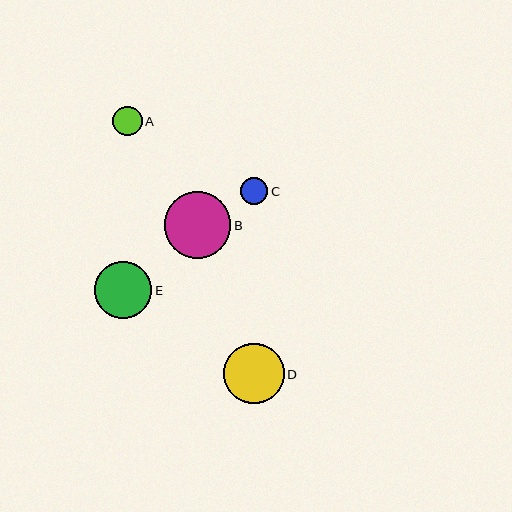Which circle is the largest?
Circle B is the largest with a size of approximately 66 pixels.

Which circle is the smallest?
Circle C is the smallest with a size of approximately 27 pixels.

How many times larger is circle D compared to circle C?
Circle D is approximately 2.2 times the size of circle C.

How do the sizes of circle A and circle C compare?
Circle A and circle C are approximately the same size.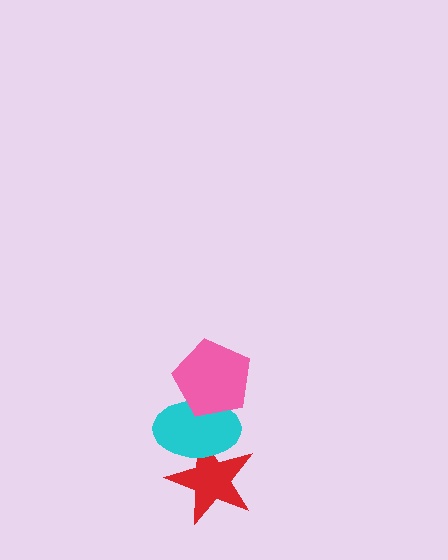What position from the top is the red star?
The red star is 3rd from the top.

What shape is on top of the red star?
The cyan ellipse is on top of the red star.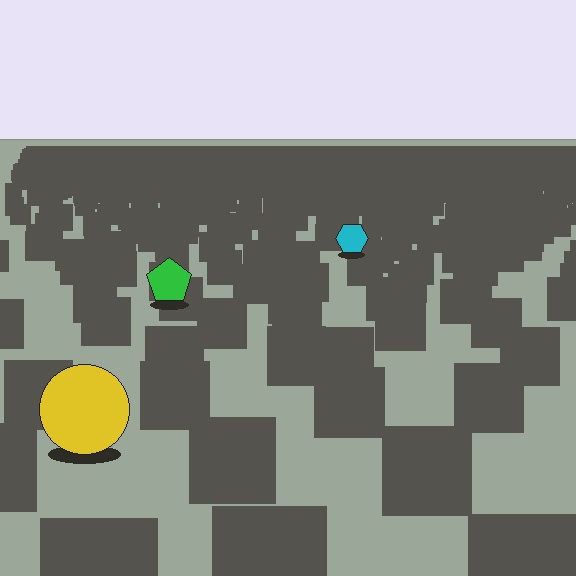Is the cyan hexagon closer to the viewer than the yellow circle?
No. The yellow circle is closer — you can tell from the texture gradient: the ground texture is coarser near it.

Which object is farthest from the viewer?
The cyan hexagon is farthest from the viewer. It appears smaller and the ground texture around it is denser.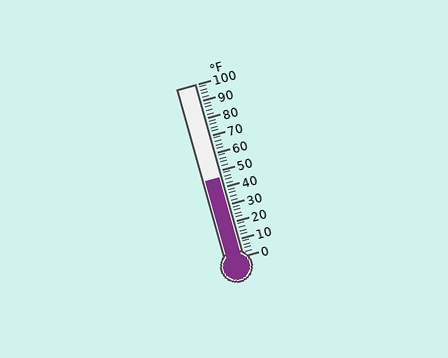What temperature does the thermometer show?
The thermometer shows approximately 46°F.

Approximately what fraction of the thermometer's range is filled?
The thermometer is filled to approximately 45% of its range.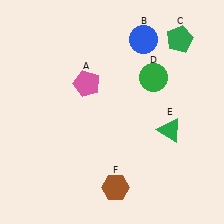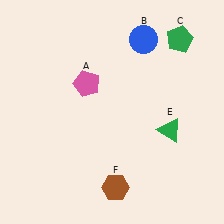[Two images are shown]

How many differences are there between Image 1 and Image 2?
There is 1 difference between the two images.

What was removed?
The green circle (D) was removed in Image 2.